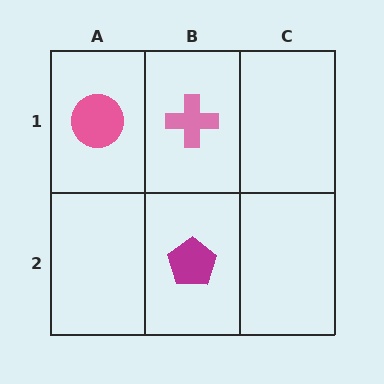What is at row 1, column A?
A pink circle.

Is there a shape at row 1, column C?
No, that cell is empty.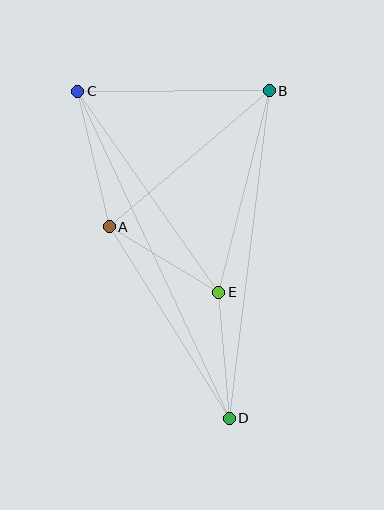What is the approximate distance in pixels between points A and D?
The distance between A and D is approximately 226 pixels.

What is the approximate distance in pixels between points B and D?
The distance between B and D is approximately 330 pixels.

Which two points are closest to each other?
Points D and E are closest to each other.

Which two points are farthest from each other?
Points C and D are farthest from each other.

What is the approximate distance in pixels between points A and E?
The distance between A and E is approximately 128 pixels.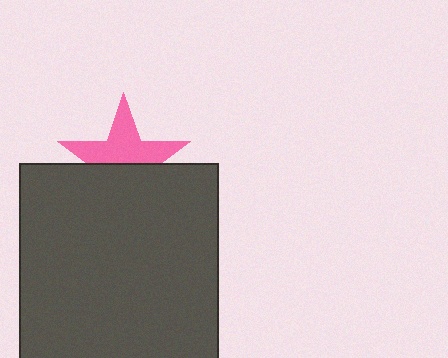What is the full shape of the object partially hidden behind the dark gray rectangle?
The partially hidden object is a pink star.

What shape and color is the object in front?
The object in front is a dark gray rectangle.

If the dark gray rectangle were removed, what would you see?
You would see the complete pink star.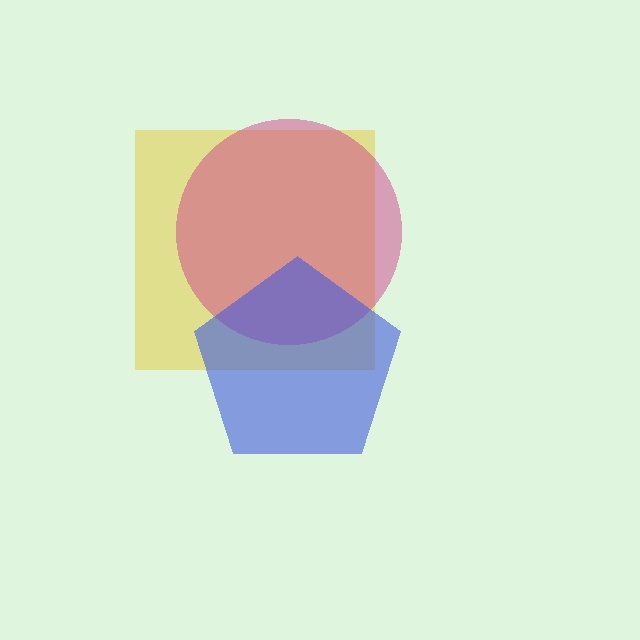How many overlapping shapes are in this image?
There are 3 overlapping shapes in the image.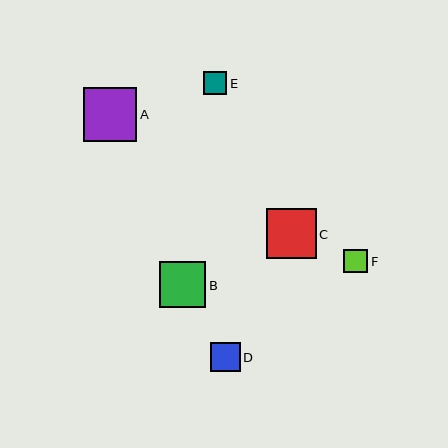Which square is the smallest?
Square E is the smallest with a size of approximately 24 pixels.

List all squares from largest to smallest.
From largest to smallest: A, C, B, D, F, E.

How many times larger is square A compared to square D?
Square A is approximately 1.8 times the size of square D.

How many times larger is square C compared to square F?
Square C is approximately 2.1 times the size of square F.